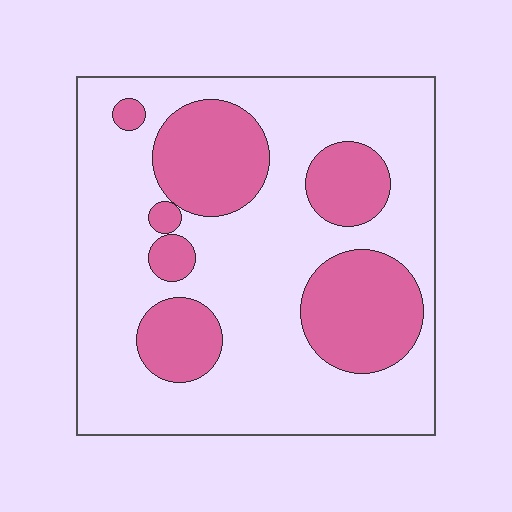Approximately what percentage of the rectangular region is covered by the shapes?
Approximately 30%.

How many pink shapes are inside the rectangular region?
7.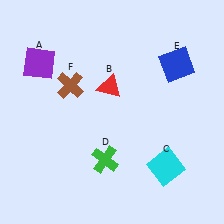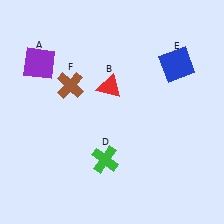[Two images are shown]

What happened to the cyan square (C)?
The cyan square (C) was removed in Image 2. It was in the bottom-right area of Image 1.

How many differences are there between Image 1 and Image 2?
There is 1 difference between the two images.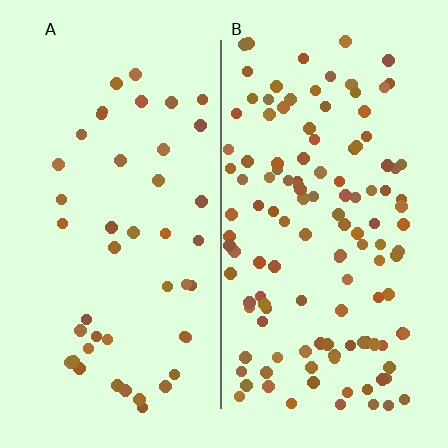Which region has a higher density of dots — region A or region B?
B (the right).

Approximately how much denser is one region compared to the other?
Approximately 2.8× — region B over region A.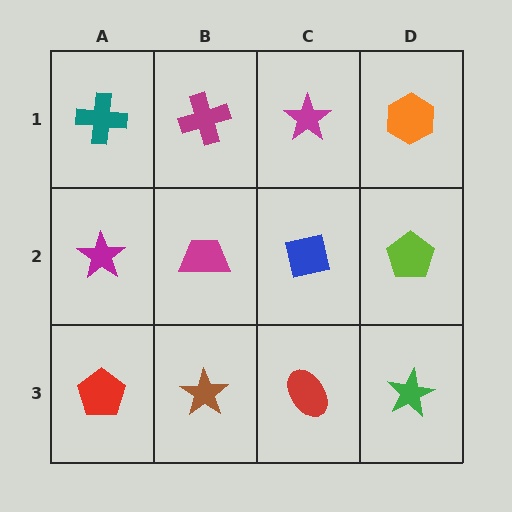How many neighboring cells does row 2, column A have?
3.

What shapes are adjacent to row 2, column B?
A magenta cross (row 1, column B), a brown star (row 3, column B), a magenta star (row 2, column A), a blue square (row 2, column C).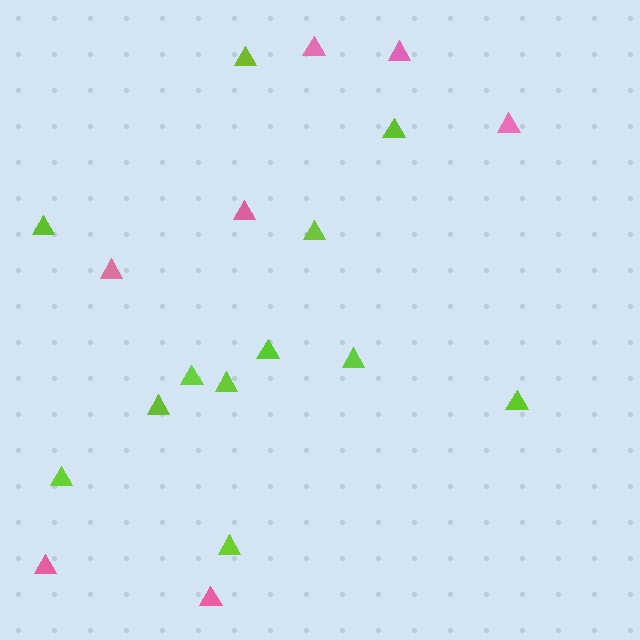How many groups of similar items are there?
There are 2 groups: one group of lime triangles (12) and one group of pink triangles (7).